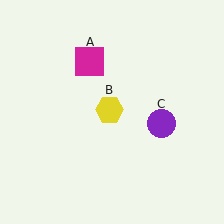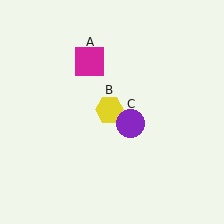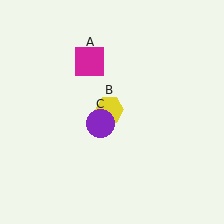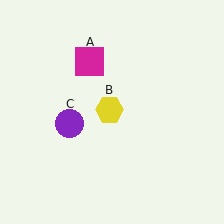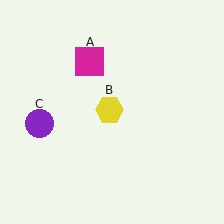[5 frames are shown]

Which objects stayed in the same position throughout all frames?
Magenta square (object A) and yellow hexagon (object B) remained stationary.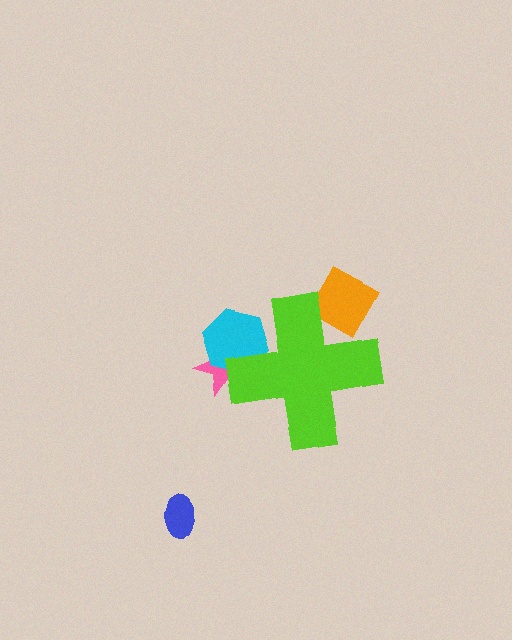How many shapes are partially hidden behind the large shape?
3 shapes are partially hidden.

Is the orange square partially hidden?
Yes, the orange square is partially hidden behind the lime cross.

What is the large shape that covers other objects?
A lime cross.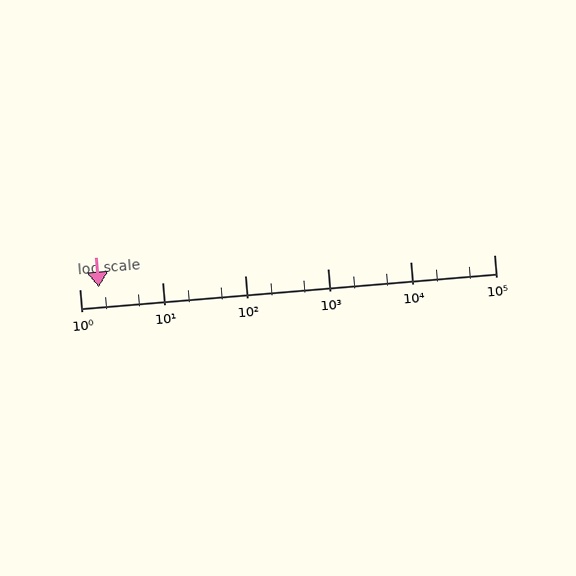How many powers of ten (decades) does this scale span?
The scale spans 5 decades, from 1 to 100000.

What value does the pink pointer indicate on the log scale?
The pointer indicates approximately 1.7.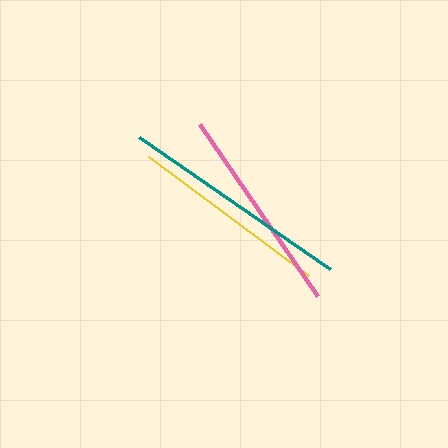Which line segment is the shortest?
The yellow line is the shortest at approximately 199 pixels.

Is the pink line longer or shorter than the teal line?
The teal line is longer than the pink line.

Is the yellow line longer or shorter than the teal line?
The teal line is longer than the yellow line.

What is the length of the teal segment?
The teal segment is approximately 232 pixels long.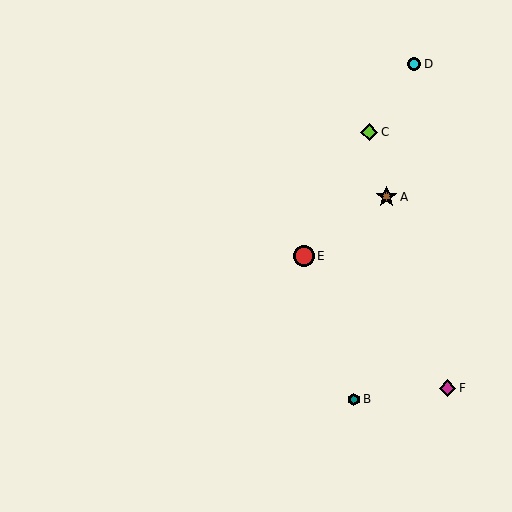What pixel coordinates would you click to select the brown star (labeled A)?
Click at (387, 197) to select the brown star A.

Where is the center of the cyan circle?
The center of the cyan circle is at (414, 64).